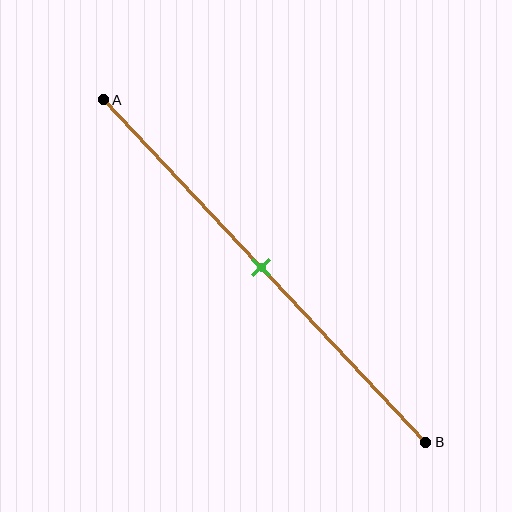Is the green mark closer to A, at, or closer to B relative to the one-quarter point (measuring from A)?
The green mark is closer to point B than the one-quarter point of segment AB.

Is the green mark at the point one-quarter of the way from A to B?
No, the mark is at about 50% from A, not at the 25% one-quarter point.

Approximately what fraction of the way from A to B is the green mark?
The green mark is approximately 50% of the way from A to B.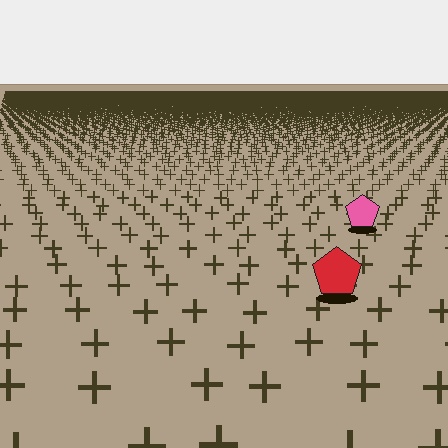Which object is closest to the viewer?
The red pentagon is closest. The texture marks near it are larger and more spread out.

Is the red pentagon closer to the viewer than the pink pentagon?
Yes. The red pentagon is closer — you can tell from the texture gradient: the ground texture is coarser near it.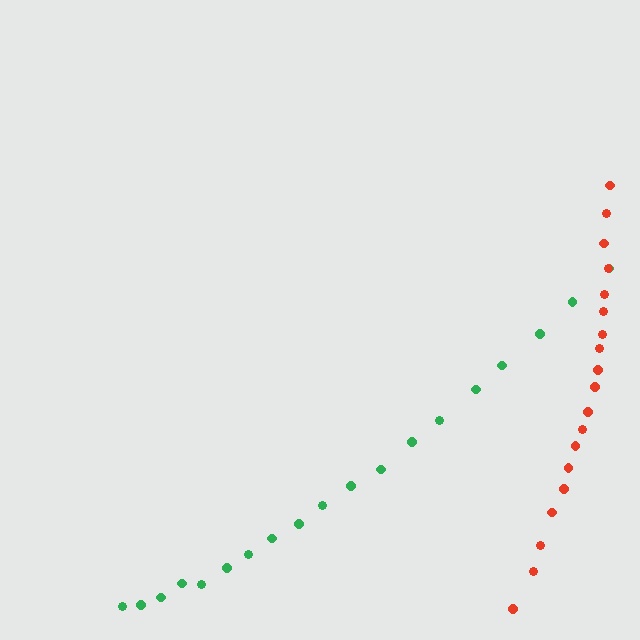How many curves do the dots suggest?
There are 2 distinct paths.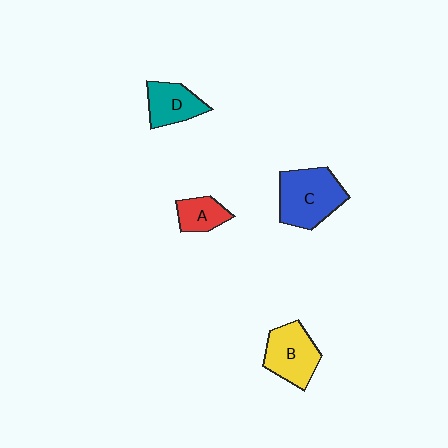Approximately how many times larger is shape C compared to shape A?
Approximately 2.1 times.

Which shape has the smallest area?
Shape A (red).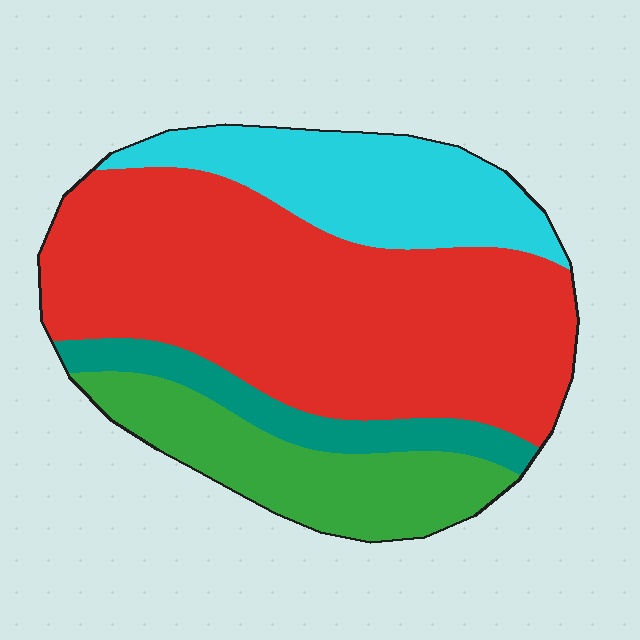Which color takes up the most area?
Red, at roughly 55%.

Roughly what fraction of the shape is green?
Green covers around 20% of the shape.